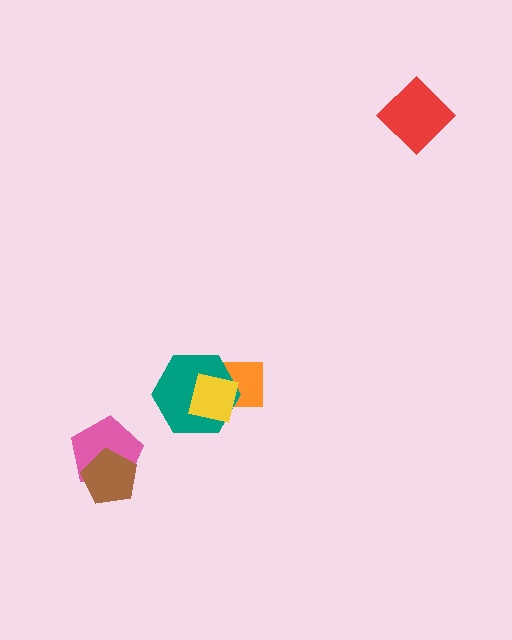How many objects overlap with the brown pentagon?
1 object overlaps with the brown pentagon.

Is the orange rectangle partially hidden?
Yes, it is partially covered by another shape.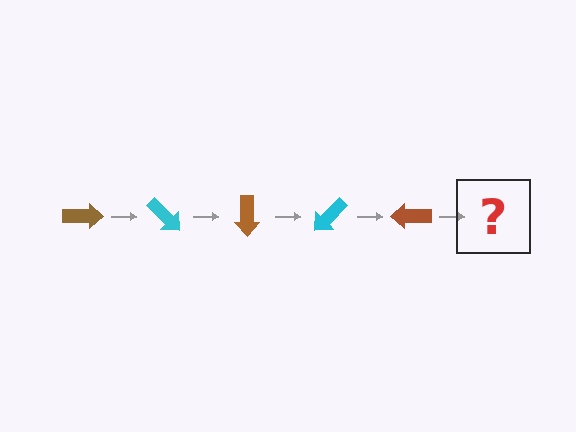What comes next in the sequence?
The next element should be a cyan arrow, rotated 225 degrees from the start.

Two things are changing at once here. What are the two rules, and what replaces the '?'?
The two rules are that it rotates 45 degrees each step and the color cycles through brown and cyan. The '?' should be a cyan arrow, rotated 225 degrees from the start.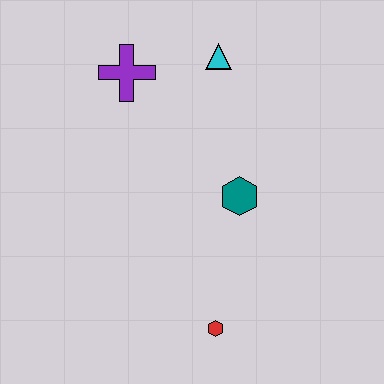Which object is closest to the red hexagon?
The teal hexagon is closest to the red hexagon.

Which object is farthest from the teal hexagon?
The purple cross is farthest from the teal hexagon.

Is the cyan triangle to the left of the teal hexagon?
Yes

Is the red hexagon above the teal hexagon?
No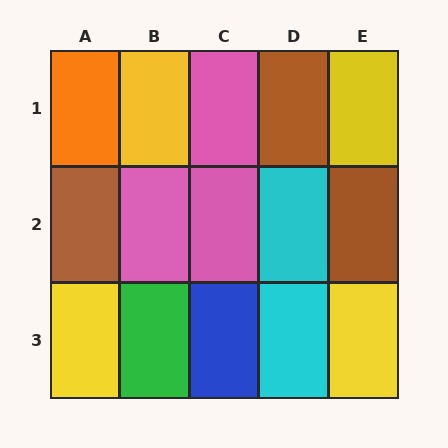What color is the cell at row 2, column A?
Brown.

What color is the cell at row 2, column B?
Pink.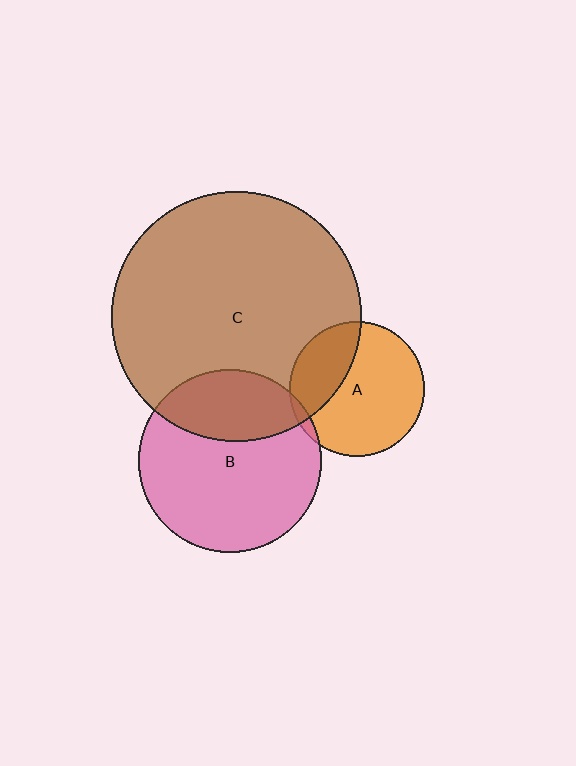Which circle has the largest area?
Circle C (brown).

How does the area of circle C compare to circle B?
Approximately 1.9 times.